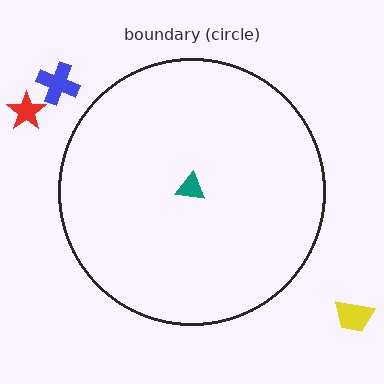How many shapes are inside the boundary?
1 inside, 3 outside.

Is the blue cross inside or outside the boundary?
Outside.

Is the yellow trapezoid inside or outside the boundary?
Outside.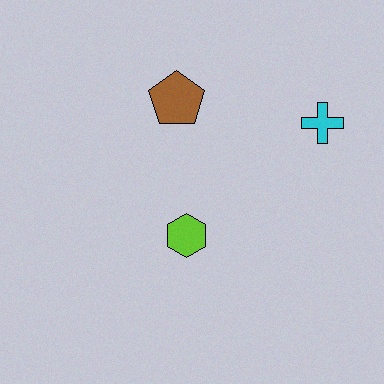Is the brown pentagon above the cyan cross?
Yes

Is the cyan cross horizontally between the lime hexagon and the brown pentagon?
No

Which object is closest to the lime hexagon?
The brown pentagon is closest to the lime hexagon.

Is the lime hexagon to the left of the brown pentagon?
No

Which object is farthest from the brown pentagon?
The cyan cross is farthest from the brown pentagon.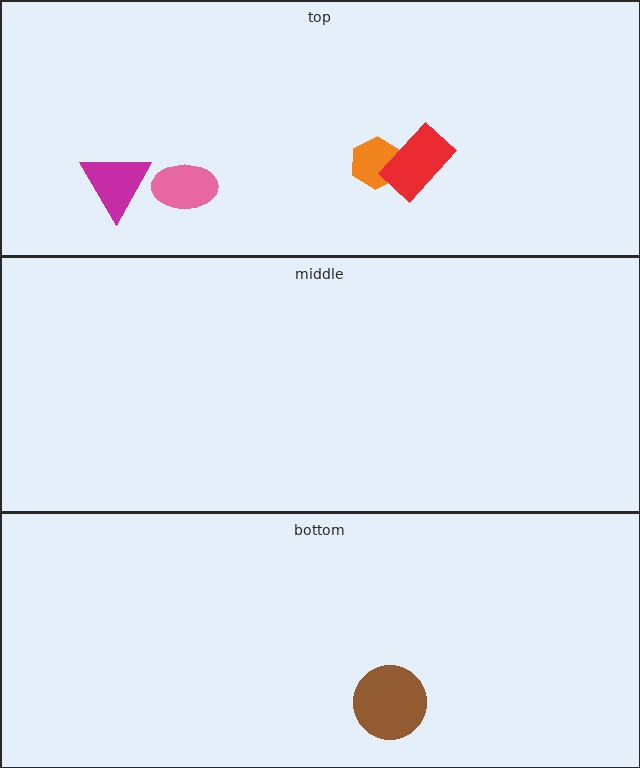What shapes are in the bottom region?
The brown circle.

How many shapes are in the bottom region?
1.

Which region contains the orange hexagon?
The top region.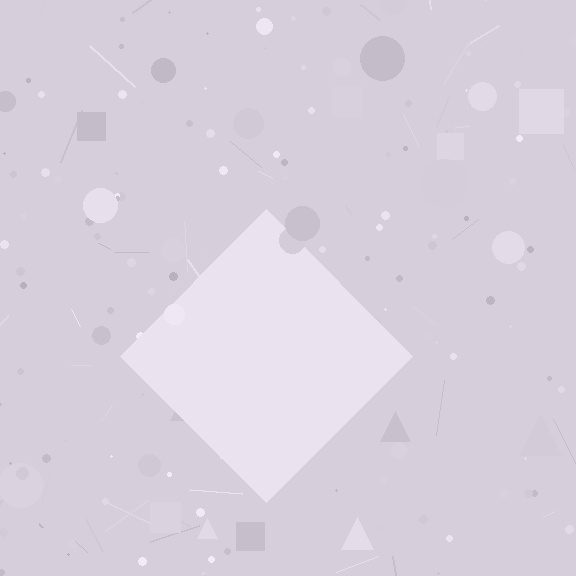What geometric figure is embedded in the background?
A diamond is embedded in the background.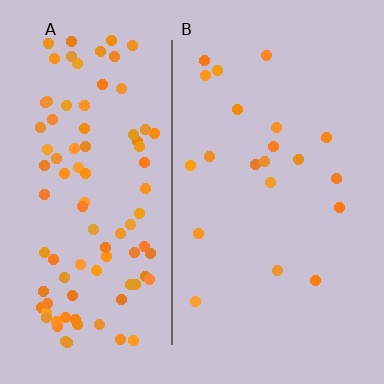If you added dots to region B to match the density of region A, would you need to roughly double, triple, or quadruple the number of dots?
Approximately quadruple.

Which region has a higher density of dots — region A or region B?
A (the left).